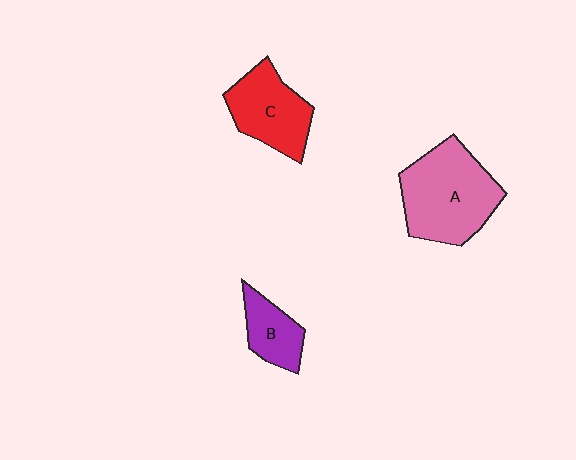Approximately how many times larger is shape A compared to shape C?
Approximately 1.4 times.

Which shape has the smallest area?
Shape B (purple).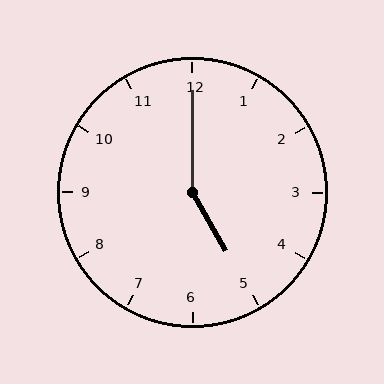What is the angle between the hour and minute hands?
Approximately 150 degrees.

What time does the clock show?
5:00.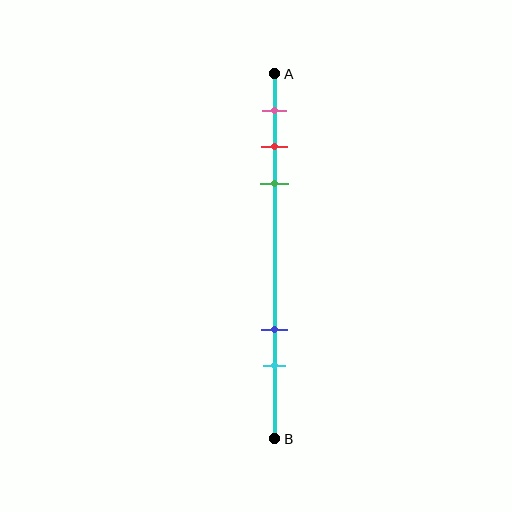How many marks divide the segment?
There are 5 marks dividing the segment.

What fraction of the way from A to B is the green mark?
The green mark is approximately 30% (0.3) of the way from A to B.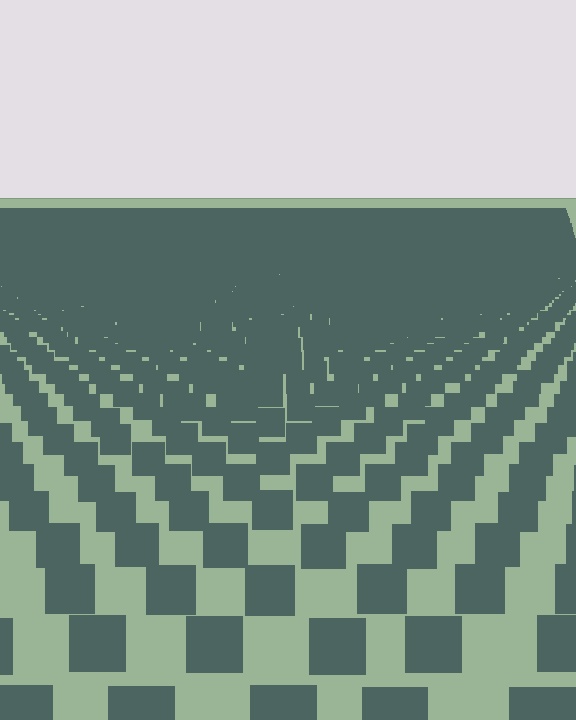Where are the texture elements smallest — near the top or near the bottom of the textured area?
Near the top.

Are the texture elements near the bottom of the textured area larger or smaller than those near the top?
Larger. Near the bottom, elements are closer to the viewer and appear at a bigger on-screen size.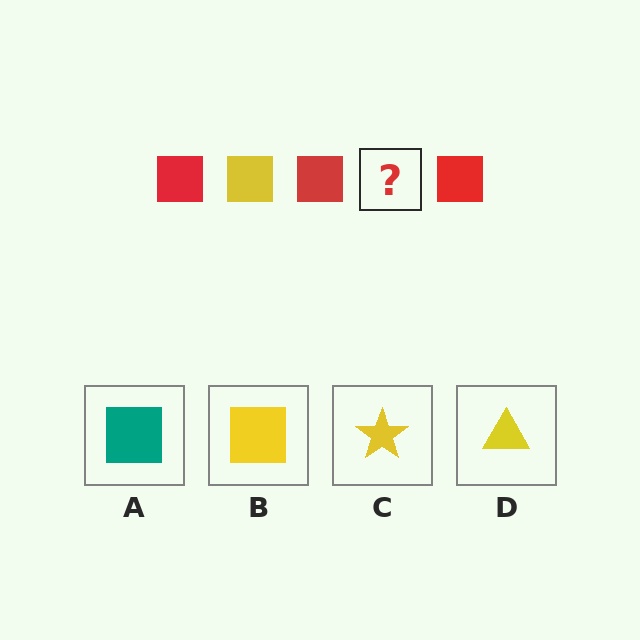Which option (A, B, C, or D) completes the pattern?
B.